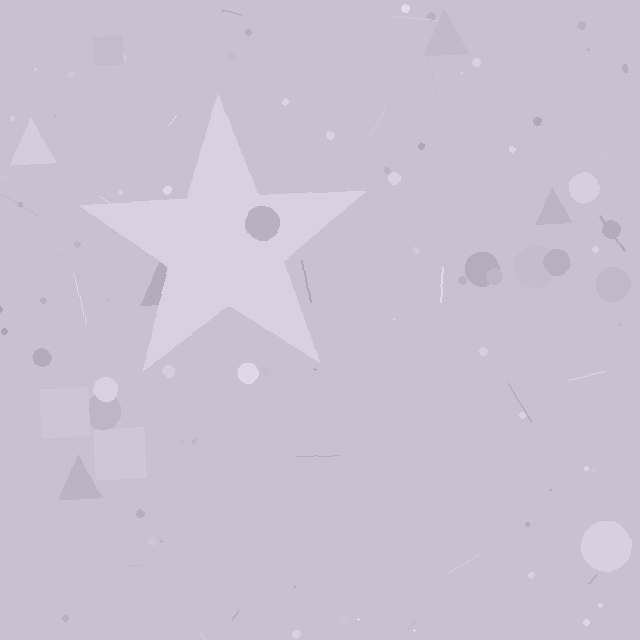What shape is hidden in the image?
A star is hidden in the image.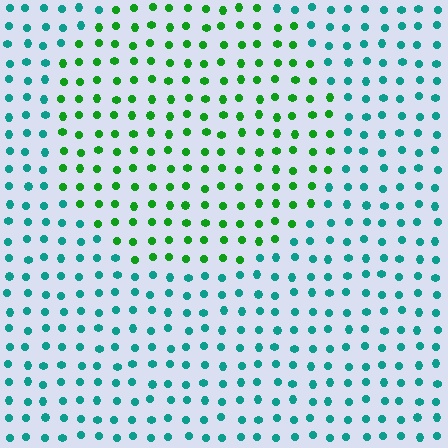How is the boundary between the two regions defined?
The boundary is defined purely by a slight shift in hue (about 49 degrees). Spacing, size, and orientation are identical on both sides.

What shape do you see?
I see a circle.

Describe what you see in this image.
The image is filled with small teal elements in a uniform arrangement. A circle-shaped region is visible where the elements are tinted to a slightly different hue, forming a subtle color boundary.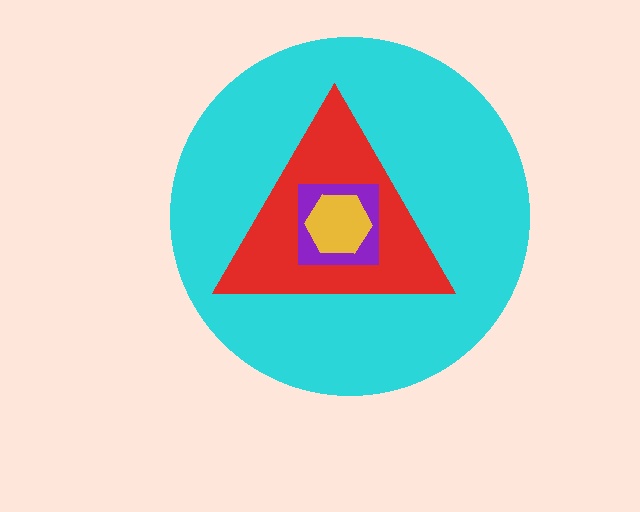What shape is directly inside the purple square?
The yellow hexagon.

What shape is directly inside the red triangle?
The purple square.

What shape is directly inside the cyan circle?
The red triangle.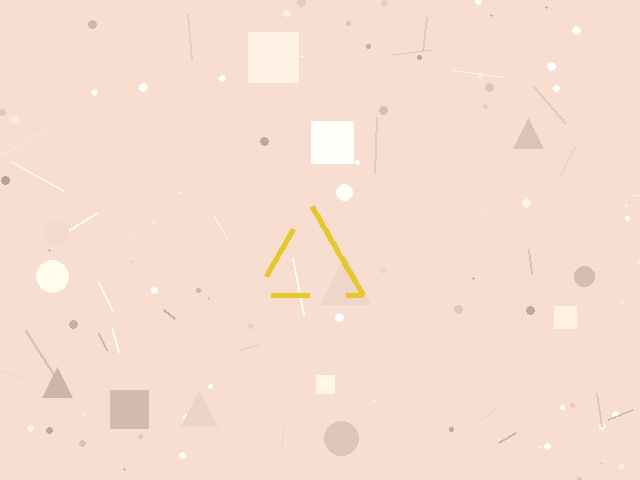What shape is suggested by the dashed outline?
The dashed outline suggests a triangle.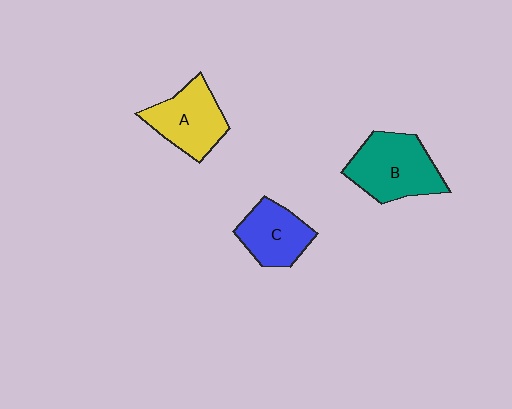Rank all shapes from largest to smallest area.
From largest to smallest: B (teal), A (yellow), C (blue).